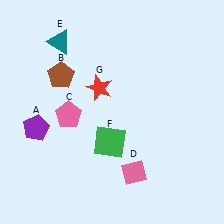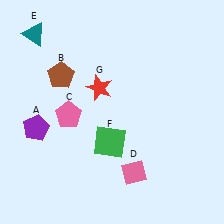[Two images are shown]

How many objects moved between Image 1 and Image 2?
1 object moved between the two images.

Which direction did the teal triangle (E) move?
The teal triangle (E) moved left.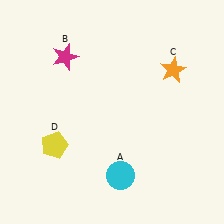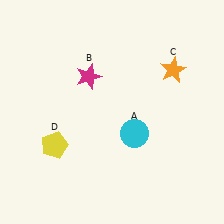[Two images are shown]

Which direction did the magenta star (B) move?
The magenta star (B) moved right.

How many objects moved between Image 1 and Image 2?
2 objects moved between the two images.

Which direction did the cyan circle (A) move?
The cyan circle (A) moved up.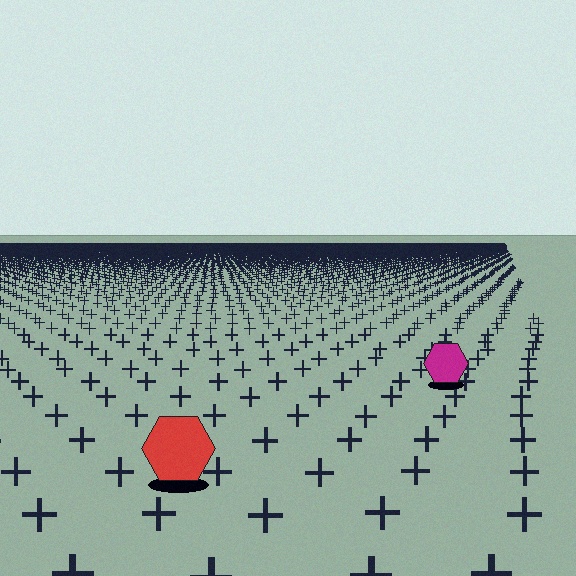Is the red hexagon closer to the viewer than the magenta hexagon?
Yes. The red hexagon is closer — you can tell from the texture gradient: the ground texture is coarser near it.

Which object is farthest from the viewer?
The magenta hexagon is farthest from the viewer. It appears smaller and the ground texture around it is denser.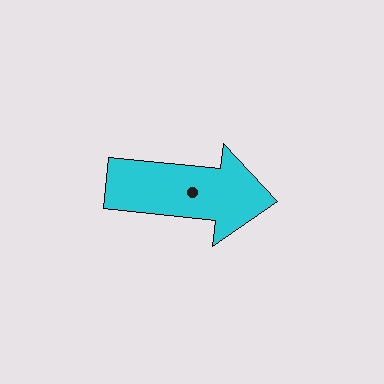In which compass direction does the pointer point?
East.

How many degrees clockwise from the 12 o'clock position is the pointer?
Approximately 96 degrees.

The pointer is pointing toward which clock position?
Roughly 3 o'clock.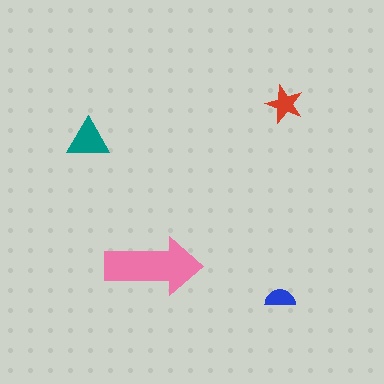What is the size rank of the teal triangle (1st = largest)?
2nd.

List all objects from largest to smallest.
The pink arrow, the teal triangle, the red star, the blue semicircle.